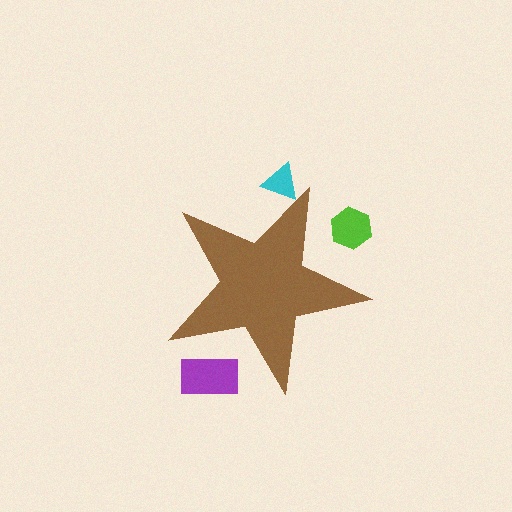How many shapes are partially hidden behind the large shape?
3 shapes are partially hidden.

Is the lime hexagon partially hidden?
Yes, the lime hexagon is partially hidden behind the brown star.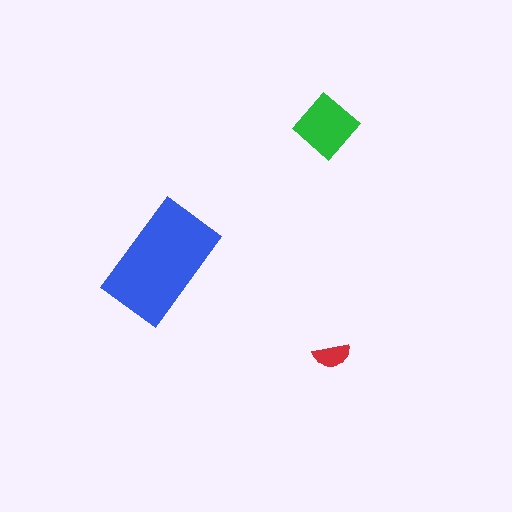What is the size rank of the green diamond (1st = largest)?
2nd.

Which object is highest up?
The green diamond is topmost.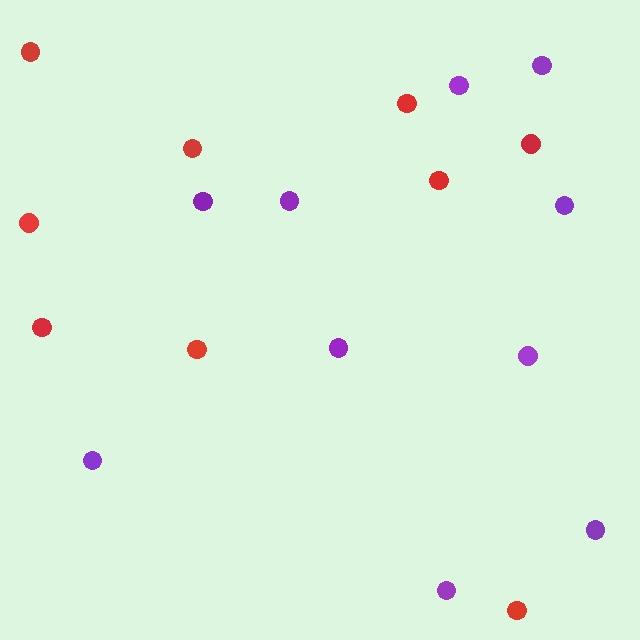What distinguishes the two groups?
There are 2 groups: one group of purple circles (10) and one group of red circles (9).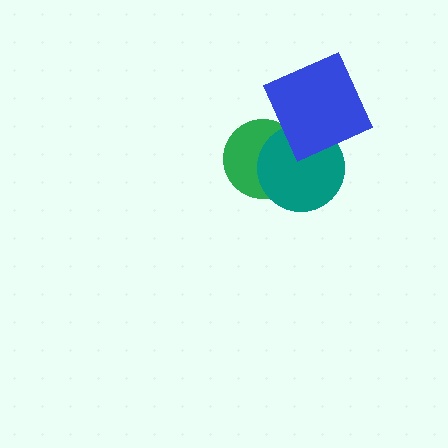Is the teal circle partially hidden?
Yes, it is partially covered by another shape.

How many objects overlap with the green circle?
1 object overlaps with the green circle.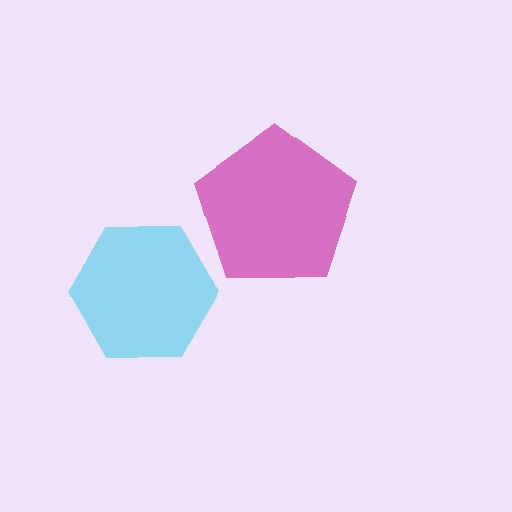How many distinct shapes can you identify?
There are 2 distinct shapes: a cyan hexagon, a magenta pentagon.